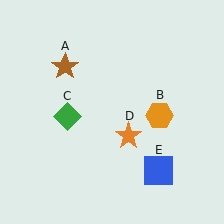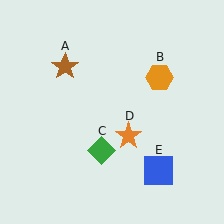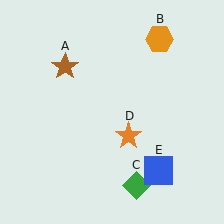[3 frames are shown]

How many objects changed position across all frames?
2 objects changed position: orange hexagon (object B), green diamond (object C).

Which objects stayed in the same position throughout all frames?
Brown star (object A) and orange star (object D) and blue square (object E) remained stationary.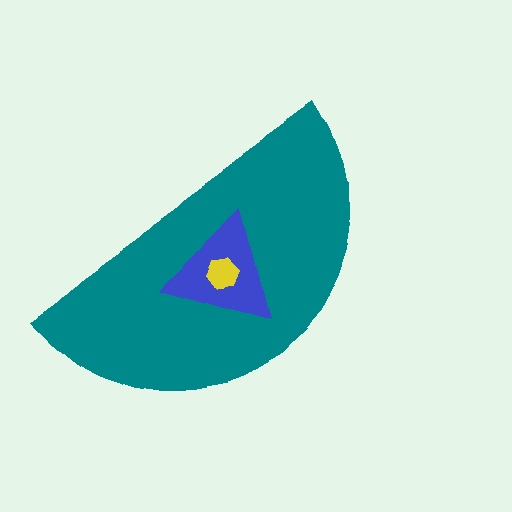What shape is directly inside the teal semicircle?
The blue triangle.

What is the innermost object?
The yellow hexagon.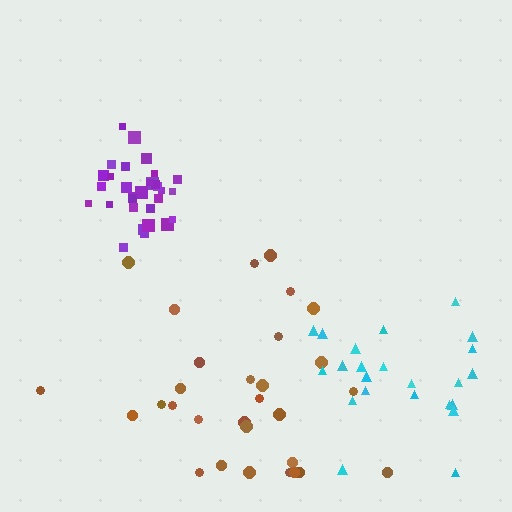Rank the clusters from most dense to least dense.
purple, cyan, brown.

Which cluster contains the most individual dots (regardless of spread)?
Purple (31).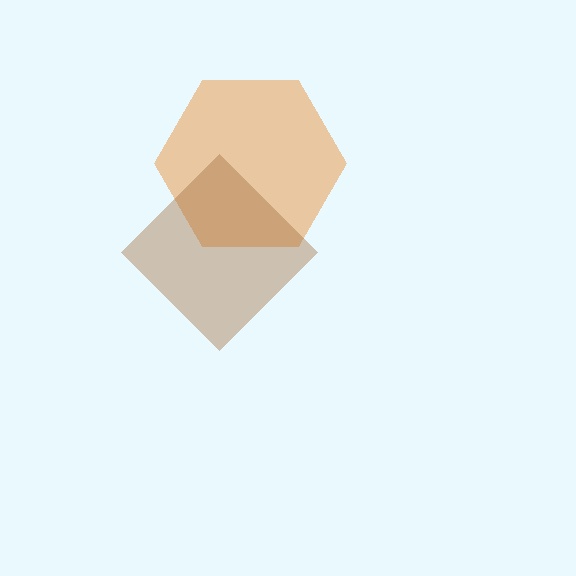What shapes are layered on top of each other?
The layered shapes are: an orange hexagon, a brown diamond.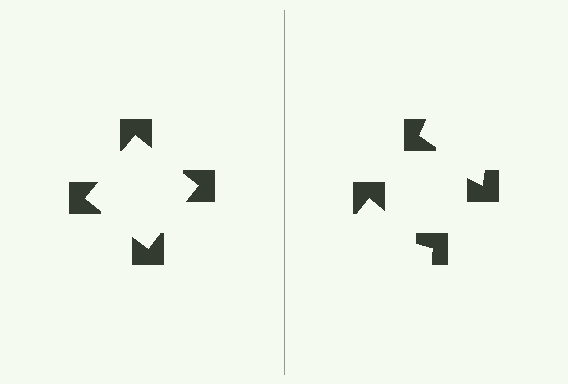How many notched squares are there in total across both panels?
8 — 4 on each side.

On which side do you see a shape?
An illusory square appears on the left side. On the right side the wedge cuts are rotated, so no coherent shape forms.